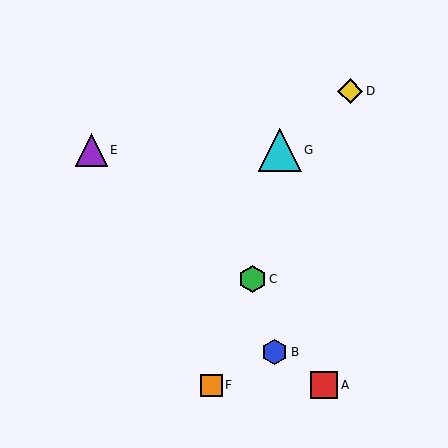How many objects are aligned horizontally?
2 objects (E, G) are aligned horizontally.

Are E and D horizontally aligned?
No, E is at y≈150 and D is at y≈91.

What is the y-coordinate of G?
Object G is at y≈150.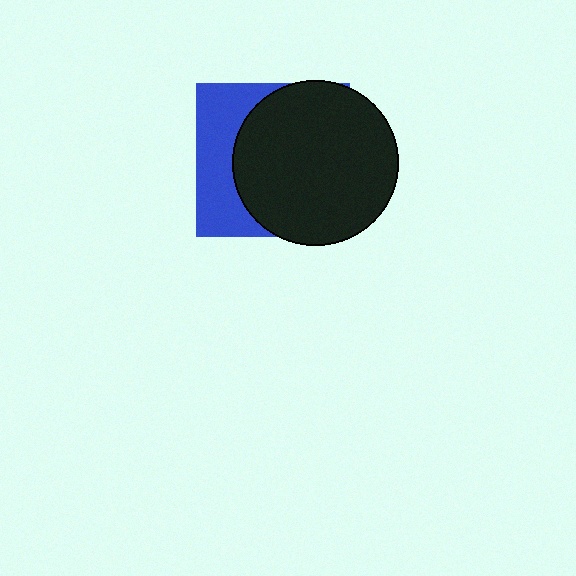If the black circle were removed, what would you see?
You would see the complete blue square.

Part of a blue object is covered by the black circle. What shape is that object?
It is a square.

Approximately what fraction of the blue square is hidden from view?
Roughly 67% of the blue square is hidden behind the black circle.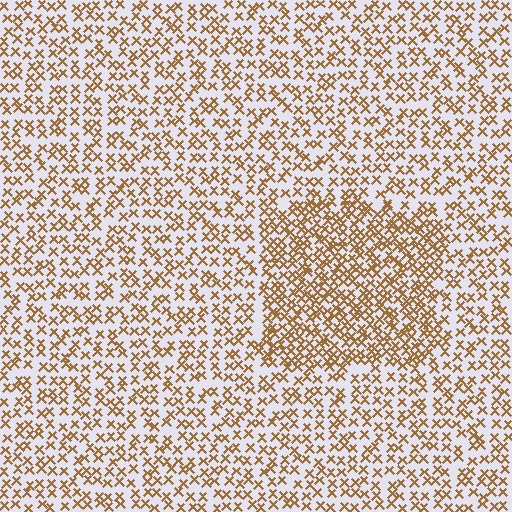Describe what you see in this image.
The image contains small brown elements arranged at two different densities. A rectangle-shaped region is visible where the elements are more densely packed than the surrounding area.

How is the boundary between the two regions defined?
The boundary is defined by a change in element density (approximately 1.8x ratio). All elements are the same color, size, and shape.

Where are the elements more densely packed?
The elements are more densely packed inside the rectangle boundary.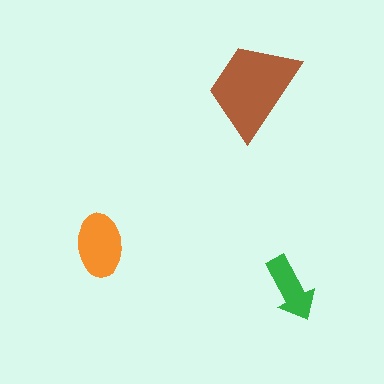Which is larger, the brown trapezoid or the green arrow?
The brown trapezoid.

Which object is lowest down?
The green arrow is bottommost.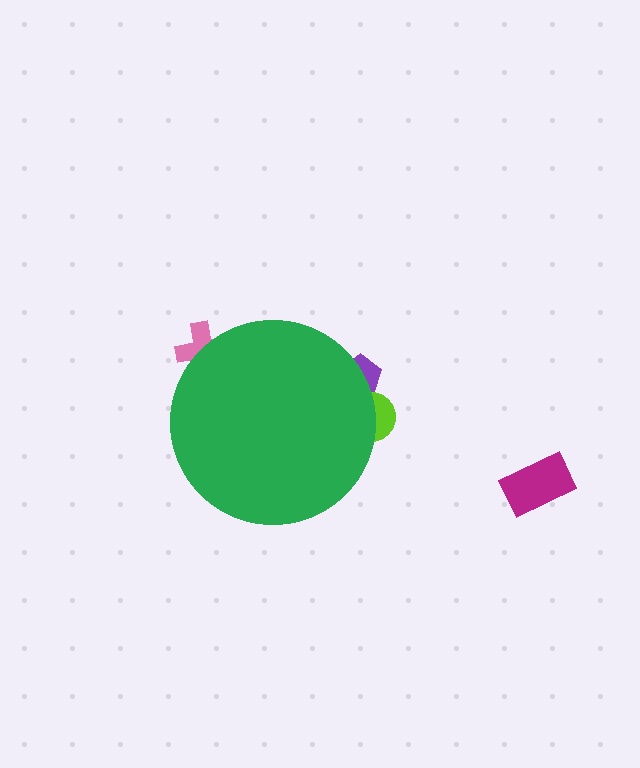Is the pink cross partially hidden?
Yes, the pink cross is partially hidden behind the green circle.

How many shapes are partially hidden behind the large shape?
3 shapes are partially hidden.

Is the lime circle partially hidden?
Yes, the lime circle is partially hidden behind the green circle.